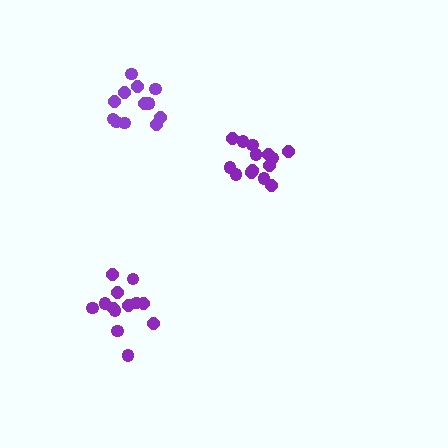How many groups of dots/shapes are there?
There are 3 groups.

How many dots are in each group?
Group 1: 14 dots, Group 2: 12 dots, Group 3: 13 dots (39 total).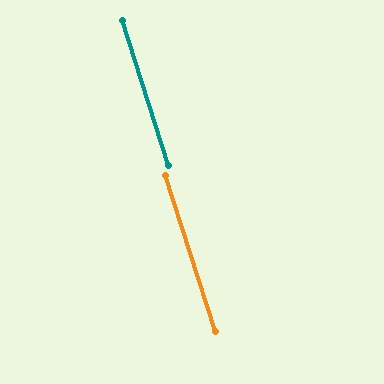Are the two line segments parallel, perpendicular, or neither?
Parallel — their directions differ by only 0.2°.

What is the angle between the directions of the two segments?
Approximately 0 degrees.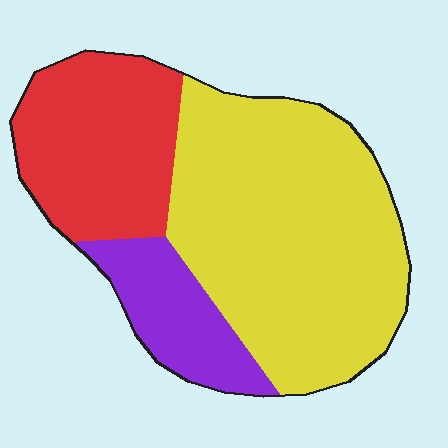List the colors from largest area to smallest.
From largest to smallest: yellow, red, purple.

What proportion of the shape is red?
Red covers roughly 30% of the shape.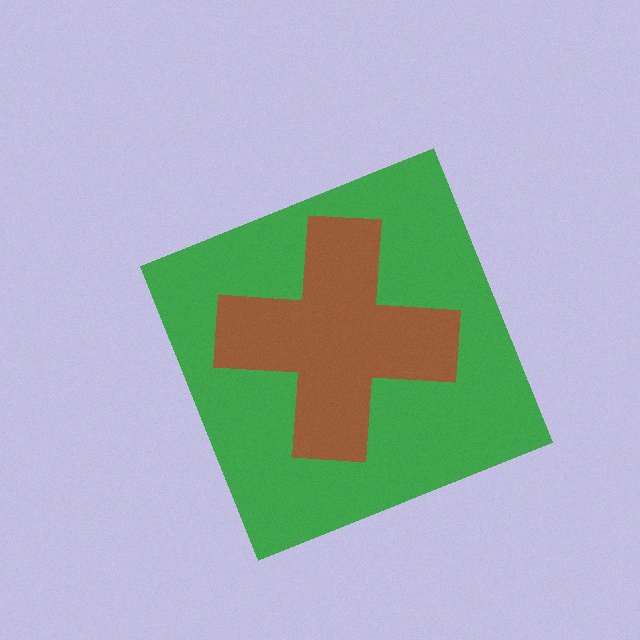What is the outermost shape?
The green diamond.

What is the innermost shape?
The brown cross.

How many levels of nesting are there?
2.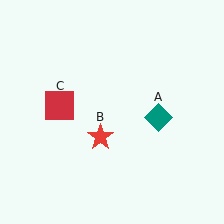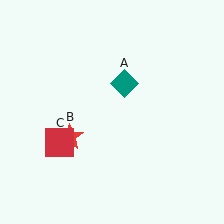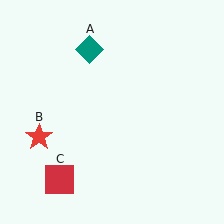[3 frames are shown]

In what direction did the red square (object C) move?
The red square (object C) moved down.